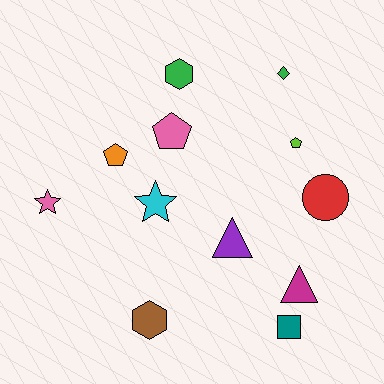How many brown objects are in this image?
There is 1 brown object.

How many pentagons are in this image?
There are 3 pentagons.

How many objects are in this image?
There are 12 objects.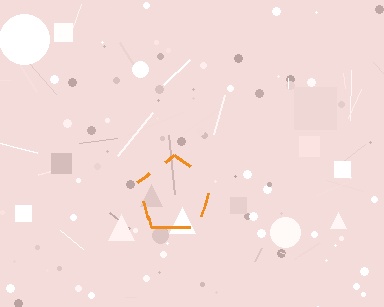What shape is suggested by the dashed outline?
The dashed outline suggests a pentagon.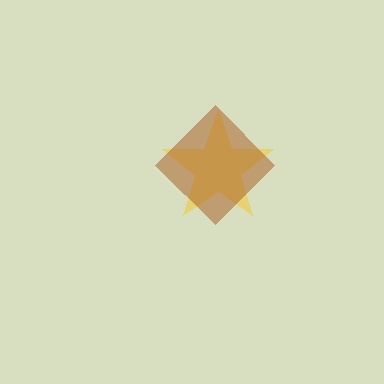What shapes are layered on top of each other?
The layered shapes are: a yellow star, a brown diamond.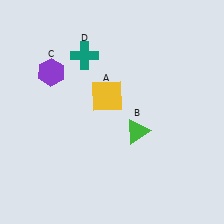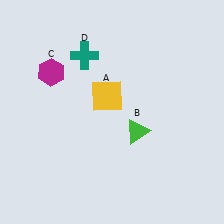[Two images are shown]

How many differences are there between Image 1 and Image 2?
There is 1 difference between the two images.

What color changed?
The hexagon (C) changed from purple in Image 1 to magenta in Image 2.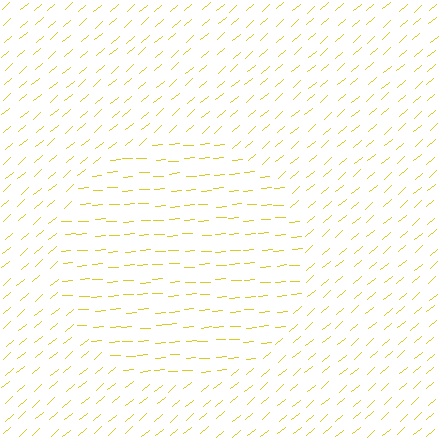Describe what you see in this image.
The image is filled with small yellow line segments. A circle region in the image has lines oriented differently from the surrounding lines, creating a visible texture boundary.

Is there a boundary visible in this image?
Yes, there is a texture boundary formed by a change in line orientation.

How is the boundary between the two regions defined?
The boundary is defined purely by a change in line orientation (approximately 37 degrees difference). All lines are the same color and thickness.